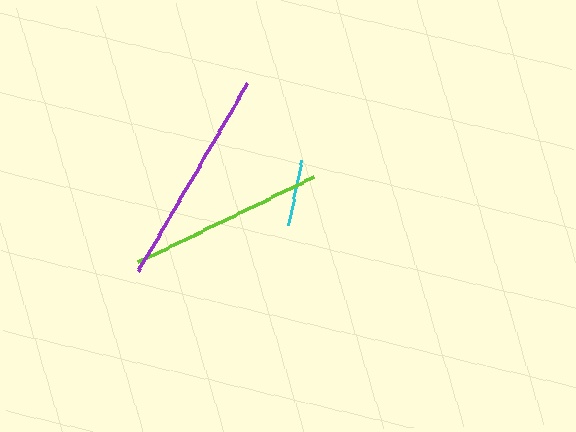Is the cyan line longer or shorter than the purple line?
The purple line is longer than the cyan line.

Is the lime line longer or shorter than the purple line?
The purple line is longer than the lime line.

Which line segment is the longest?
The purple line is the longest at approximately 217 pixels.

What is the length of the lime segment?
The lime segment is approximately 195 pixels long.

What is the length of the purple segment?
The purple segment is approximately 217 pixels long.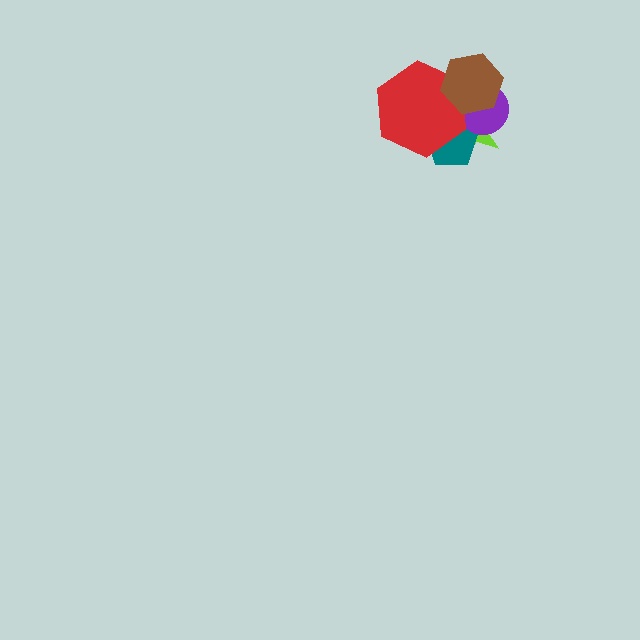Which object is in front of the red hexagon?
The brown hexagon is in front of the red hexagon.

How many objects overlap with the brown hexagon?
3 objects overlap with the brown hexagon.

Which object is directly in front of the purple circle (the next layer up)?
The red hexagon is directly in front of the purple circle.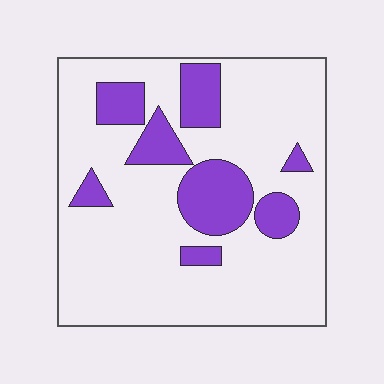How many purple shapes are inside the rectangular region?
8.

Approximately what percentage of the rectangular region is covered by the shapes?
Approximately 20%.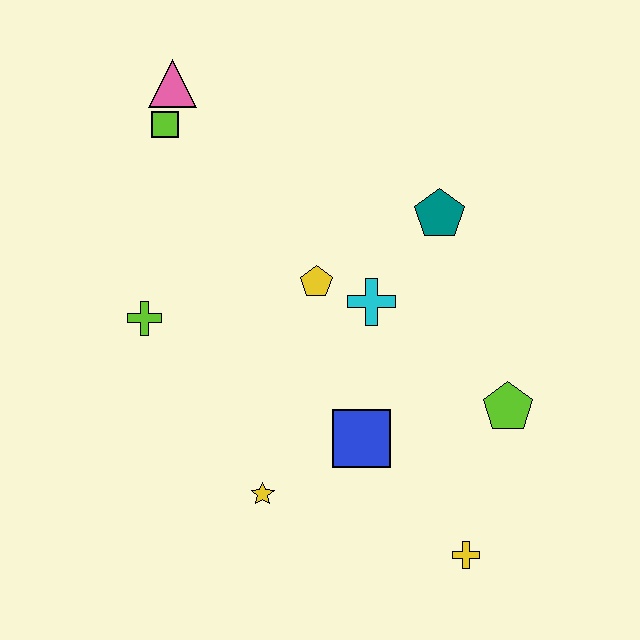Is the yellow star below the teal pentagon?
Yes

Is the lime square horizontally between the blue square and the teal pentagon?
No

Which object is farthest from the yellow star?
The pink triangle is farthest from the yellow star.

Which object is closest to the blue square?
The yellow star is closest to the blue square.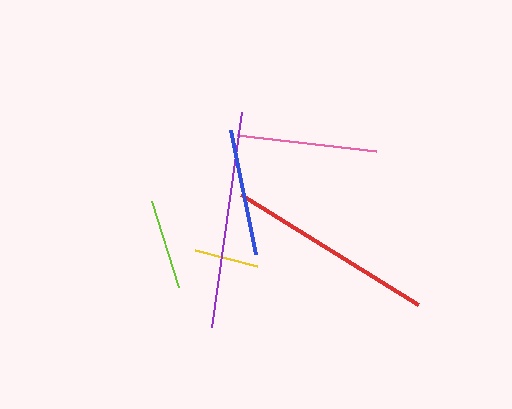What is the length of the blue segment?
The blue segment is approximately 126 pixels long.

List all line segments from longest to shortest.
From longest to shortest: purple, red, pink, blue, lime, yellow.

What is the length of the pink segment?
The pink segment is approximately 140 pixels long.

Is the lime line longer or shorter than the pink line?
The pink line is longer than the lime line.